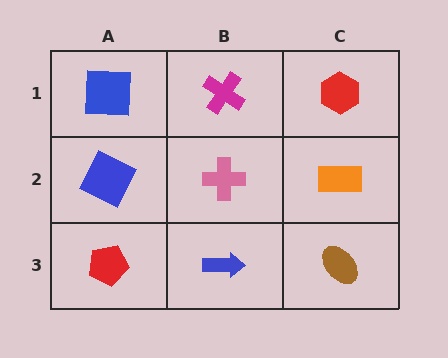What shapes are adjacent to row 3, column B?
A pink cross (row 2, column B), a red pentagon (row 3, column A), a brown ellipse (row 3, column C).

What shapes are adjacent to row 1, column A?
A blue square (row 2, column A), a magenta cross (row 1, column B).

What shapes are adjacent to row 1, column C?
An orange rectangle (row 2, column C), a magenta cross (row 1, column B).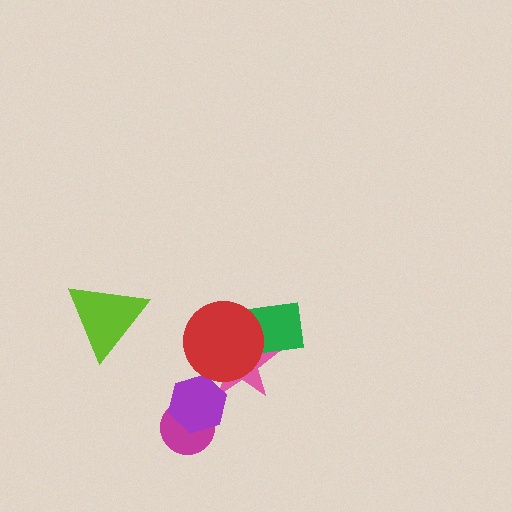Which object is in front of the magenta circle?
The purple hexagon is in front of the magenta circle.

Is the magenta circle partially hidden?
Yes, it is partially covered by another shape.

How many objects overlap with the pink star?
3 objects overlap with the pink star.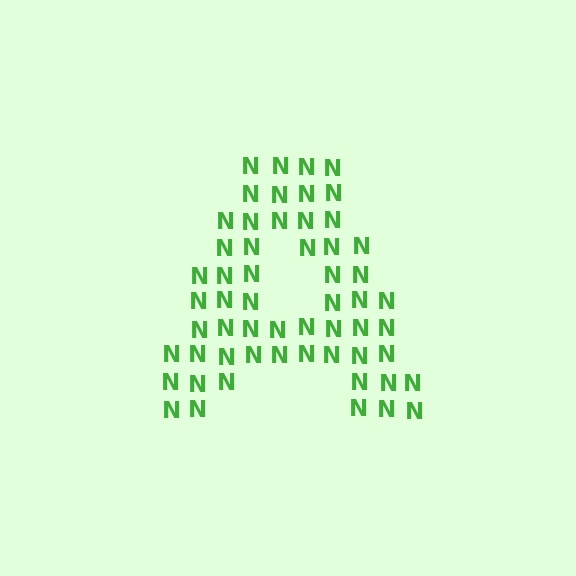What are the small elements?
The small elements are letter N's.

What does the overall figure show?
The overall figure shows the letter A.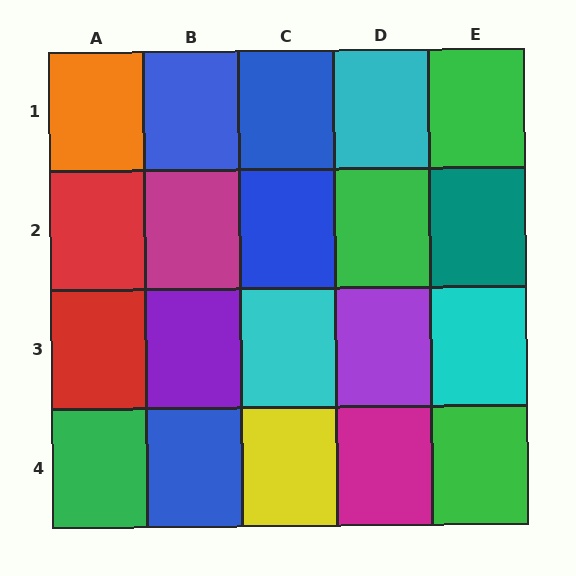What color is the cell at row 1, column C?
Blue.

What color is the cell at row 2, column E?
Teal.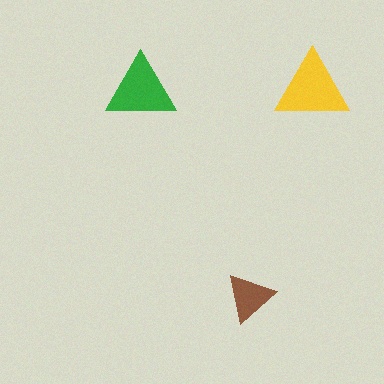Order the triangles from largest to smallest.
the yellow one, the green one, the brown one.